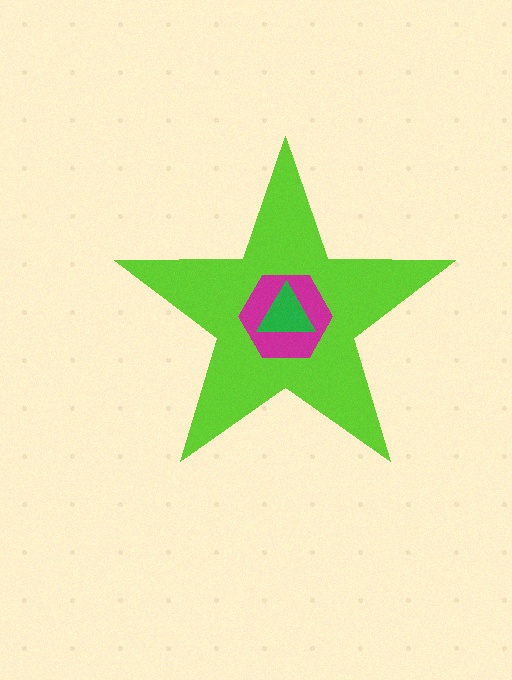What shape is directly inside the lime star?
The magenta hexagon.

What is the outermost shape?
The lime star.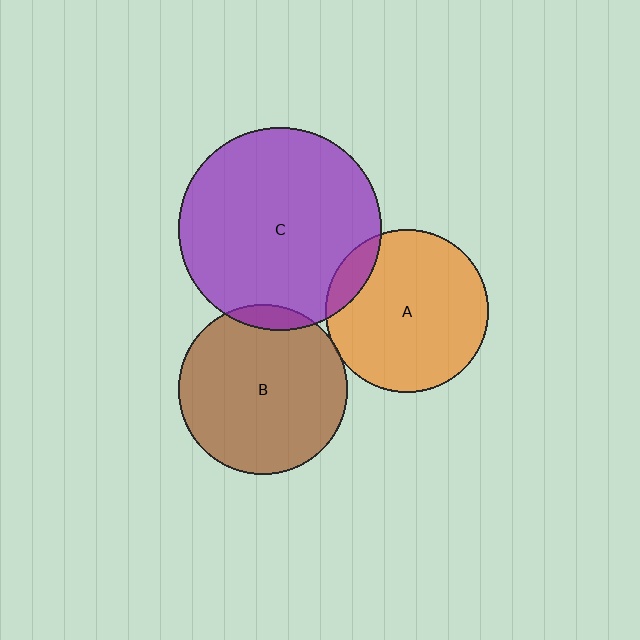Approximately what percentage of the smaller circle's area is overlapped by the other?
Approximately 5%.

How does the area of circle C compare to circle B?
Approximately 1.4 times.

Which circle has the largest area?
Circle C (purple).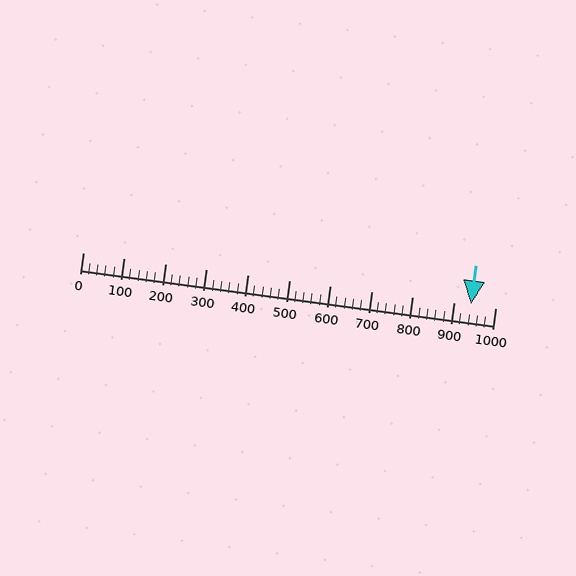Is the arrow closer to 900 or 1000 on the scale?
The arrow is closer to 900.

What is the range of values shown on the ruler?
The ruler shows values from 0 to 1000.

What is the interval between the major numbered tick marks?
The major tick marks are spaced 100 units apart.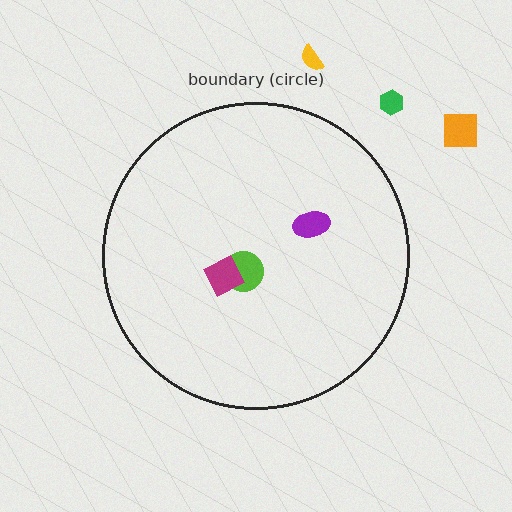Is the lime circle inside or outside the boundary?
Inside.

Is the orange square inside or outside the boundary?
Outside.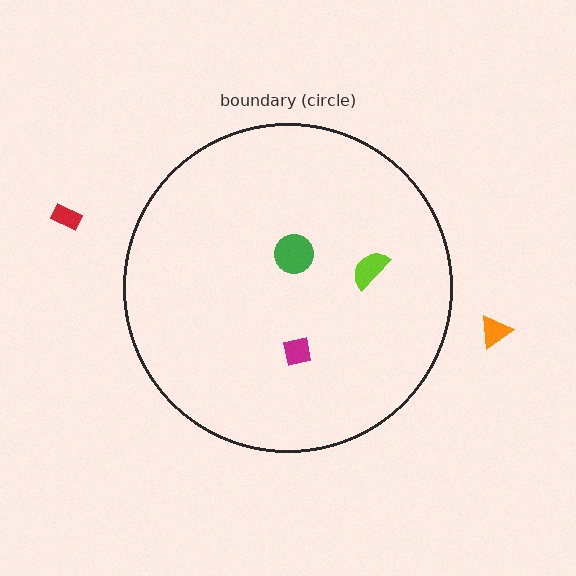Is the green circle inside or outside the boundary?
Inside.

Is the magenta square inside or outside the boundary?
Inside.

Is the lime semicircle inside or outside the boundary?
Inside.